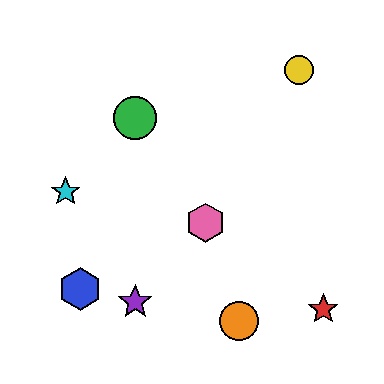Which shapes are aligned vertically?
The green circle, the purple star are aligned vertically.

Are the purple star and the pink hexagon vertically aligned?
No, the purple star is at x≈135 and the pink hexagon is at x≈205.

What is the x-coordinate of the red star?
The red star is at x≈323.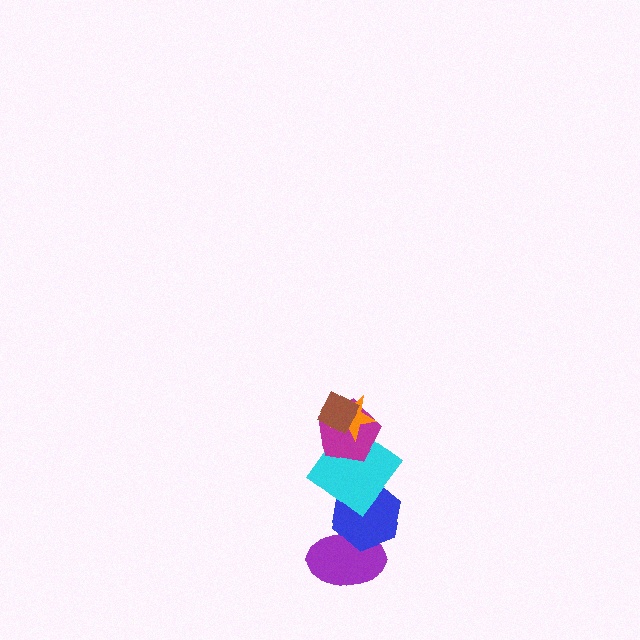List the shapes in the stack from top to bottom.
From top to bottom: the brown diamond, the orange star, the magenta pentagon, the cyan diamond, the blue hexagon, the purple ellipse.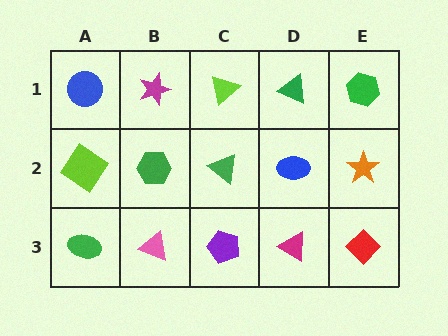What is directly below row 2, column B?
A pink triangle.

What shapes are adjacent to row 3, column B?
A green hexagon (row 2, column B), a green ellipse (row 3, column A), a purple pentagon (row 3, column C).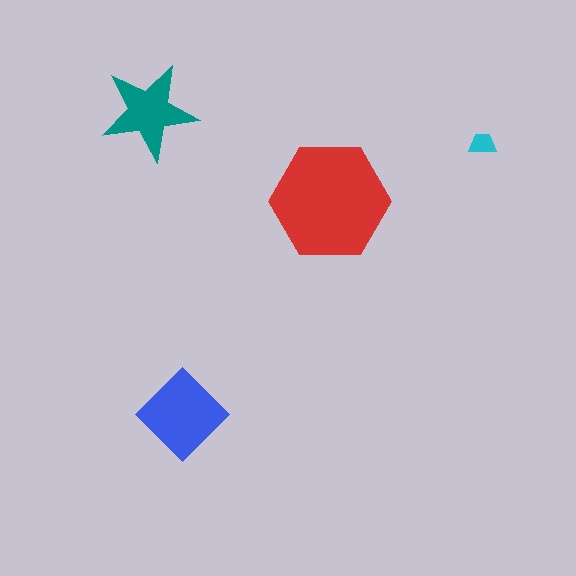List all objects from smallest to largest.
The cyan trapezoid, the teal star, the blue diamond, the red hexagon.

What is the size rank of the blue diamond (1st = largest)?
2nd.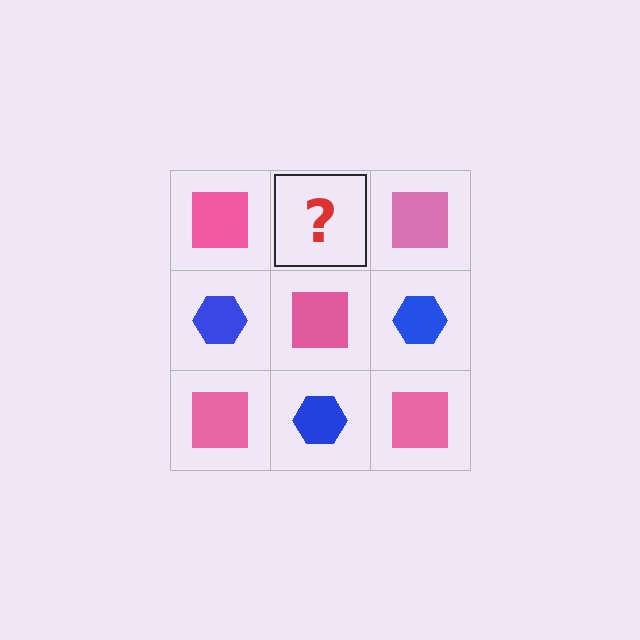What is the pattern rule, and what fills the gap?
The rule is that it alternates pink square and blue hexagon in a checkerboard pattern. The gap should be filled with a blue hexagon.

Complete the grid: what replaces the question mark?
The question mark should be replaced with a blue hexagon.